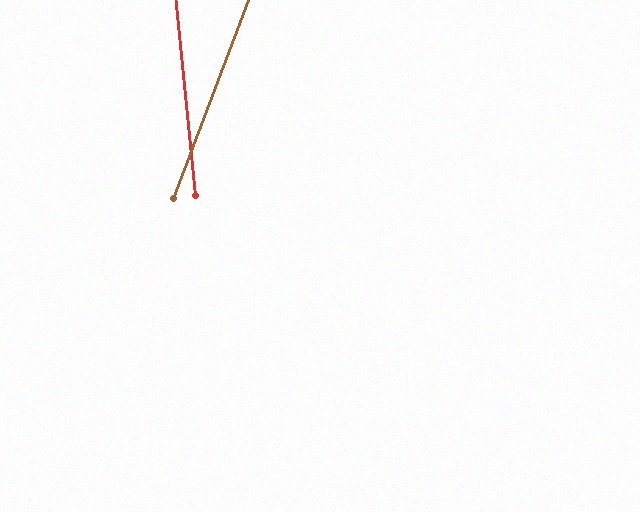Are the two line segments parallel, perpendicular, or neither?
Neither parallel nor perpendicular — they differ by about 26°.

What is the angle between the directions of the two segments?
Approximately 26 degrees.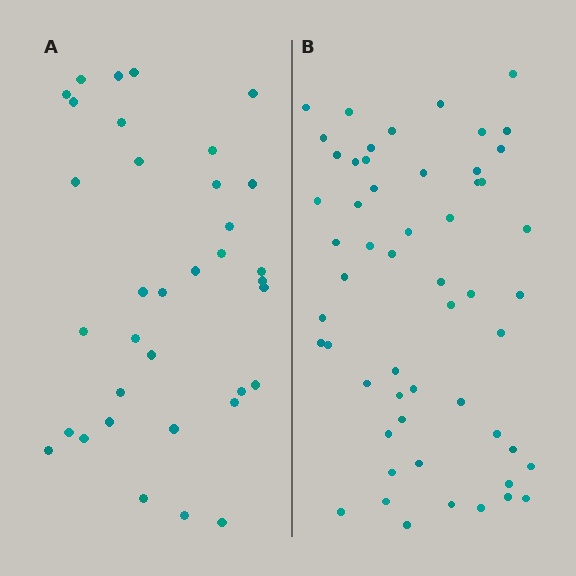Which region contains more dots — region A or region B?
Region B (the right region) has more dots.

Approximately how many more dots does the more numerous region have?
Region B has approximately 20 more dots than region A.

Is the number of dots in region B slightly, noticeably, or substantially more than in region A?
Region B has substantially more. The ratio is roughly 1.6 to 1.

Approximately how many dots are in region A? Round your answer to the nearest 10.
About 40 dots. (The exact count is 35, which rounds to 40.)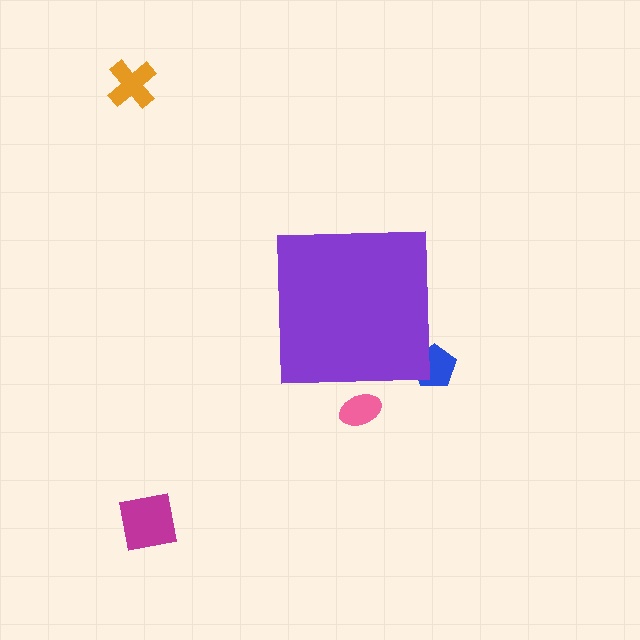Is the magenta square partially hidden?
No, the magenta square is fully visible.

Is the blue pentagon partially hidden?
Yes, the blue pentagon is partially hidden behind the purple square.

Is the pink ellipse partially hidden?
Yes, the pink ellipse is partially hidden behind the purple square.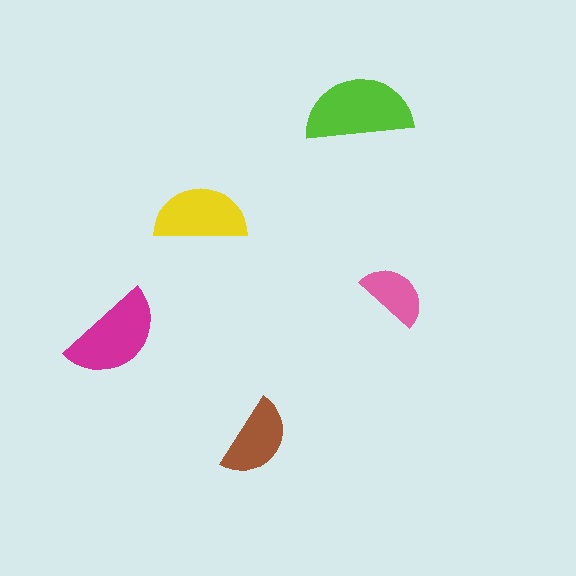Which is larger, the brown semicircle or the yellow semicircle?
The yellow one.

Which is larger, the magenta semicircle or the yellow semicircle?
The magenta one.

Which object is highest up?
The lime semicircle is topmost.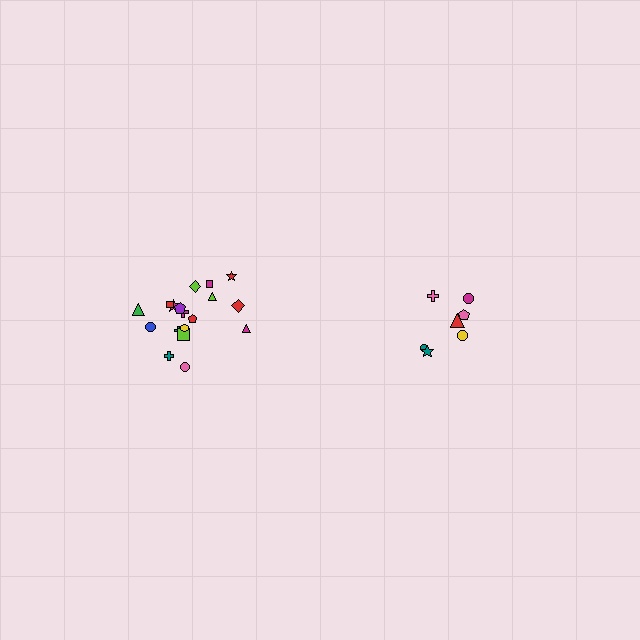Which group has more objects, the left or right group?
The left group.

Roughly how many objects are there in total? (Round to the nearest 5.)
Roughly 25 objects in total.